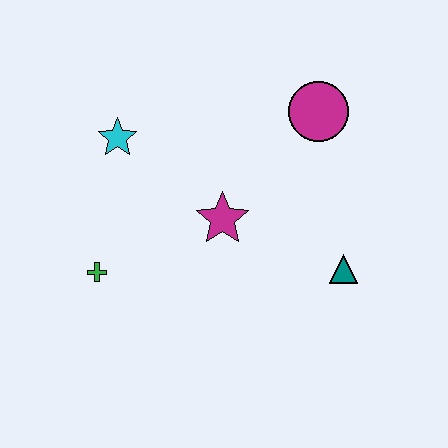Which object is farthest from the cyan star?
The teal triangle is farthest from the cyan star.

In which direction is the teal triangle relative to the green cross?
The teal triangle is to the right of the green cross.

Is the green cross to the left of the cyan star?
Yes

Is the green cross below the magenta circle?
Yes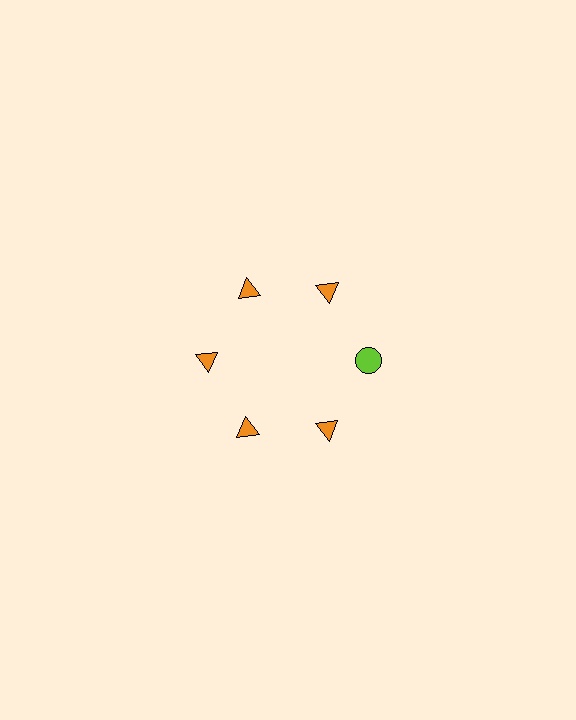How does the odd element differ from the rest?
It differs in both color (lime instead of orange) and shape (circle instead of triangle).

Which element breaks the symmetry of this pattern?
The lime circle at roughly the 3 o'clock position breaks the symmetry. All other shapes are orange triangles.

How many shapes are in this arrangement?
There are 6 shapes arranged in a ring pattern.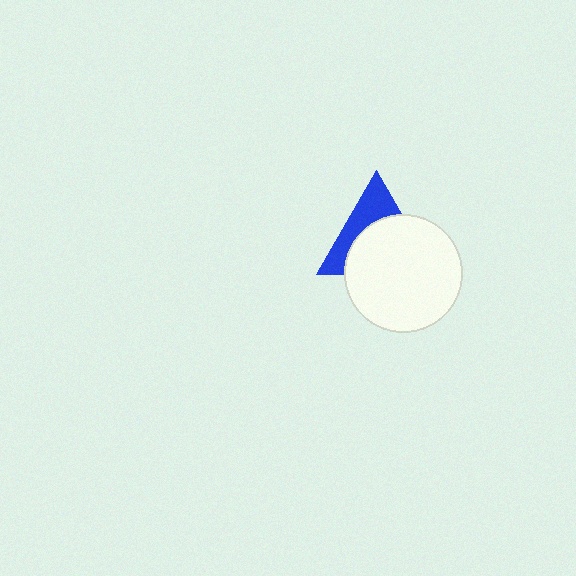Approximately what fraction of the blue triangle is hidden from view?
Roughly 60% of the blue triangle is hidden behind the white circle.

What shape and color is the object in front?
The object in front is a white circle.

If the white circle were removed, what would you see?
You would see the complete blue triangle.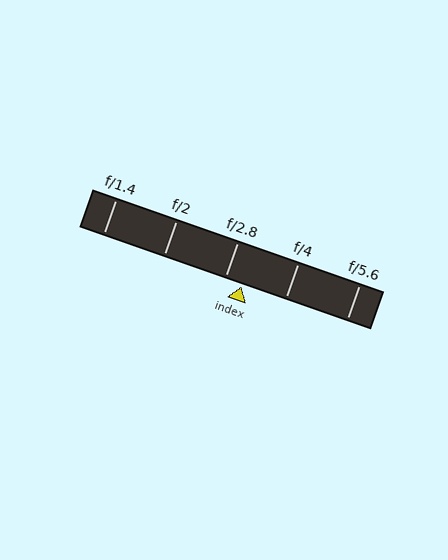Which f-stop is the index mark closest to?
The index mark is closest to f/2.8.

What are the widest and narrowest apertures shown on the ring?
The widest aperture shown is f/1.4 and the narrowest is f/5.6.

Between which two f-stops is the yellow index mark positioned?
The index mark is between f/2.8 and f/4.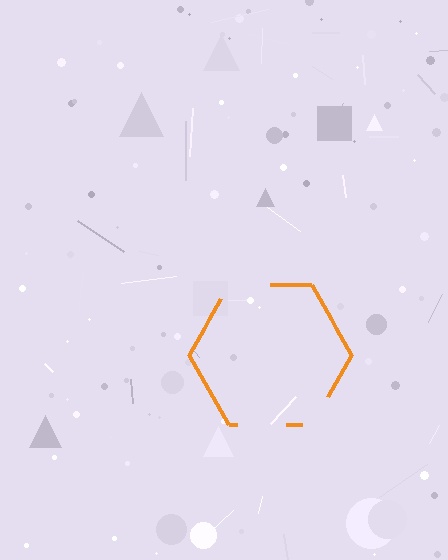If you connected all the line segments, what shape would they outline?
They would outline a hexagon.